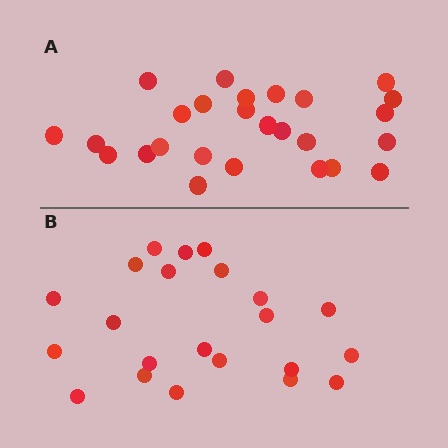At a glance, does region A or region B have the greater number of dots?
Region A (the top region) has more dots.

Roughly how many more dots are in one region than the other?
Region A has about 4 more dots than region B.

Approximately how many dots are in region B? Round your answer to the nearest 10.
About 20 dots. (The exact count is 22, which rounds to 20.)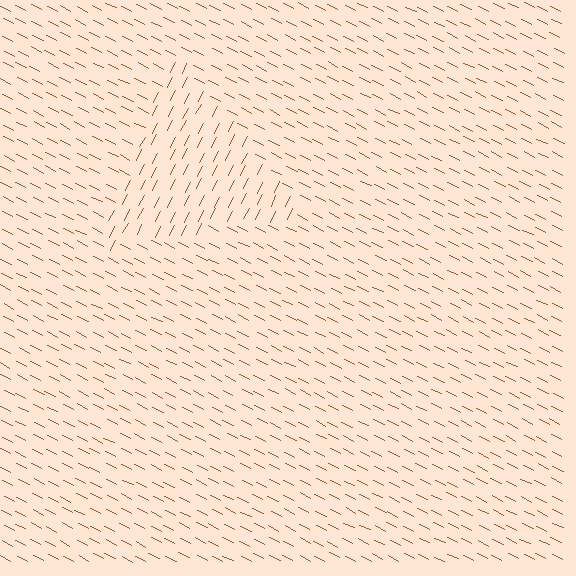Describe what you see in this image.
The image is filled with small brown line segments. A triangle region in the image has lines oriented differently from the surrounding lines, creating a visible texture boundary.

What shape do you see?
I see a triangle.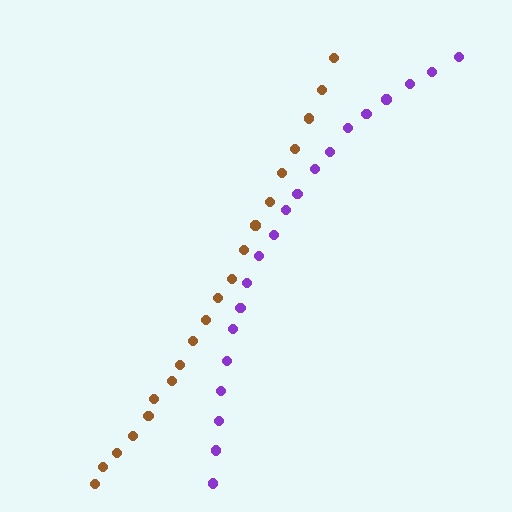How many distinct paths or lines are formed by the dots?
There are 2 distinct paths.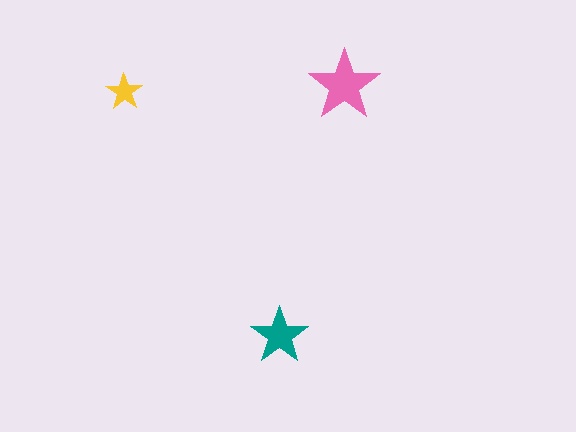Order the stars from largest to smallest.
the pink one, the teal one, the yellow one.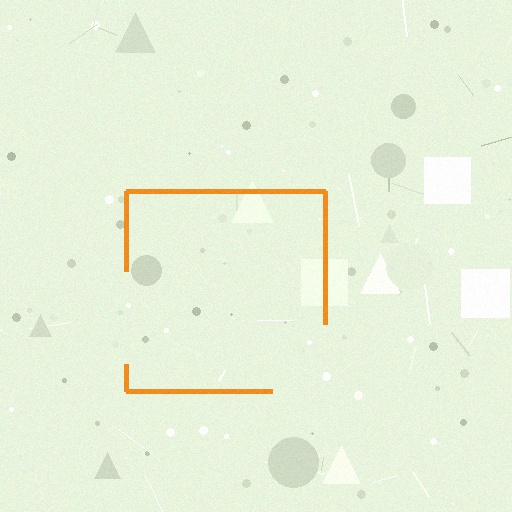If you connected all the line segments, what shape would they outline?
They would outline a square.